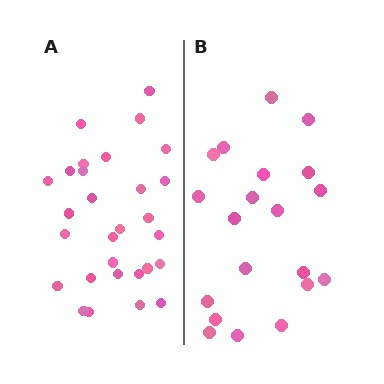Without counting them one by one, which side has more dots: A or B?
Region A (the left region) has more dots.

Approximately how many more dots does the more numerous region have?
Region A has roughly 8 or so more dots than region B.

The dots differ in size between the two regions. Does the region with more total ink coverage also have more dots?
No. Region B has more total ink coverage because its dots are larger, but region A actually contains more individual dots. Total area can be misleading — the number of items is what matters here.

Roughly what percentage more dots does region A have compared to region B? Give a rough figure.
About 45% more.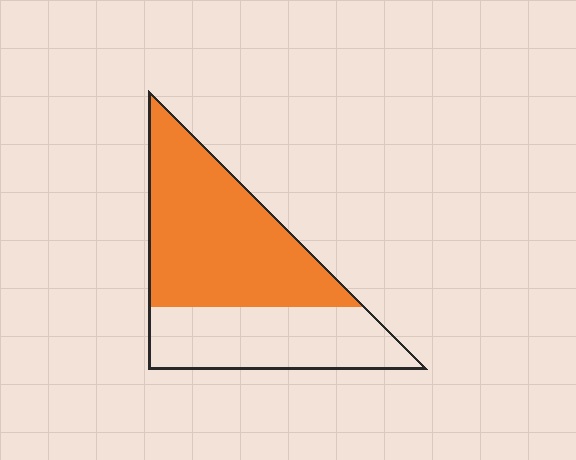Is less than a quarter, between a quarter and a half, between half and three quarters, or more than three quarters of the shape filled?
Between half and three quarters.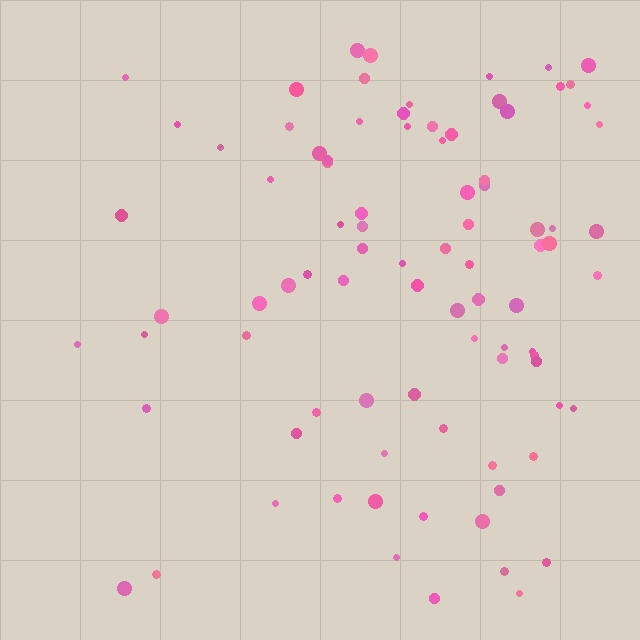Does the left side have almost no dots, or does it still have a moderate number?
Still a moderate number, just noticeably fewer than the right.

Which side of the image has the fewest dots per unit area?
The left.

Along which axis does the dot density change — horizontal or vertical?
Horizontal.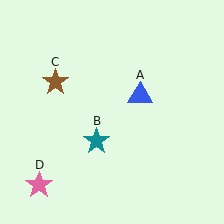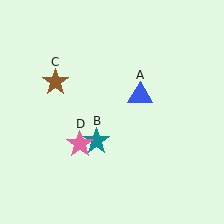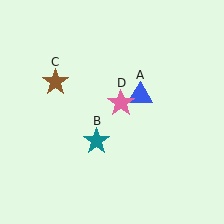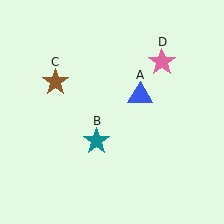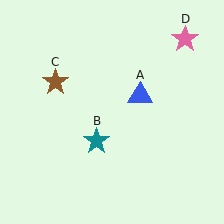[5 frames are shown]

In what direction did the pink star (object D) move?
The pink star (object D) moved up and to the right.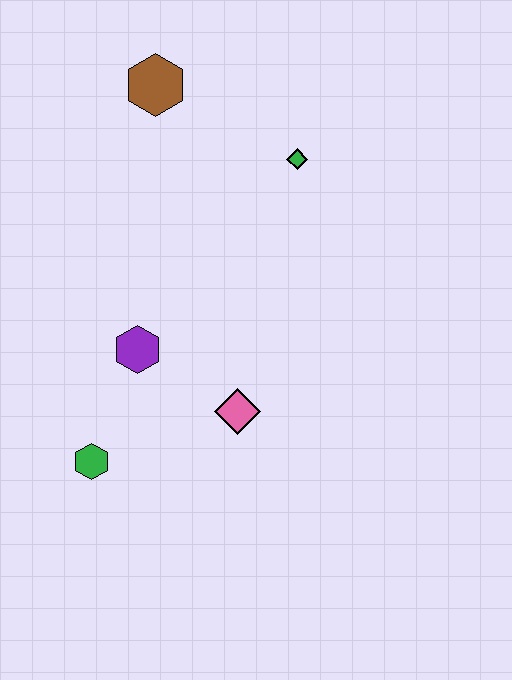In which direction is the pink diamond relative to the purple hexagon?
The pink diamond is to the right of the purple hexagon.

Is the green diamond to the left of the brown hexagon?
No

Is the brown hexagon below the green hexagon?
No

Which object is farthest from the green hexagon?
The brown hexagon is farthest from the green hexagon.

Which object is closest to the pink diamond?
The purple hexagon is closest to the pink diamond.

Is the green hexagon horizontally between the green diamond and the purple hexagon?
No